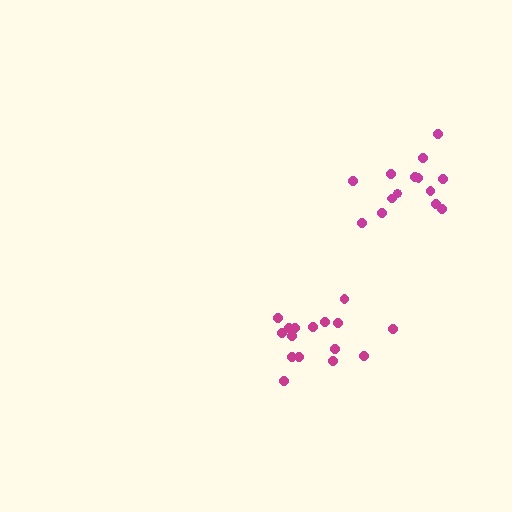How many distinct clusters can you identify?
There are 2 distinct clusters.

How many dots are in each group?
Group 1: 16 dots, Group 2: 14 dots (30 total).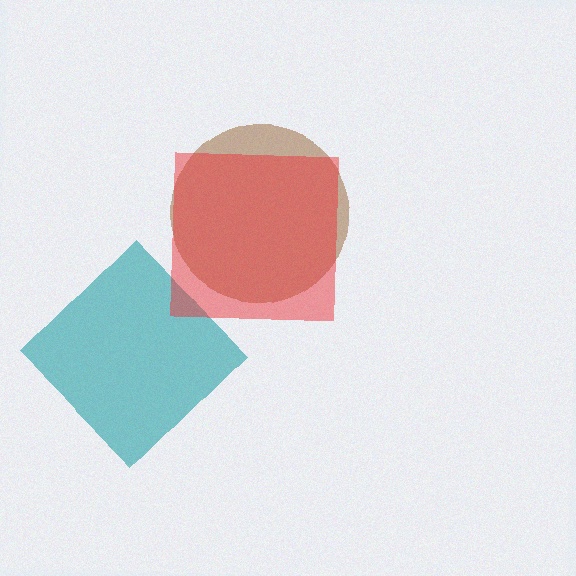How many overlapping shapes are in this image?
There are 3 overlapping shapes in the image.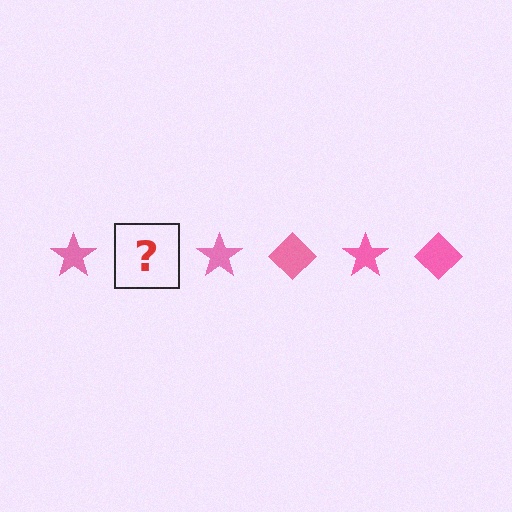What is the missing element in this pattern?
The missing element is a pink diamond.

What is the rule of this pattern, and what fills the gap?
The rule is that the pattern cycles through star, diamond shapes in pink. The gap should be filled with a pink diamond.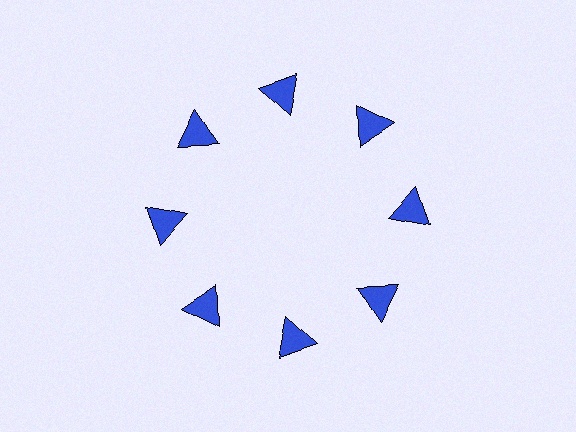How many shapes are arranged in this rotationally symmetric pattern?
There are 8 shapes, arranged in 8 groups of 1.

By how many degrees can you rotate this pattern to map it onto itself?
The pattern maps onto itself every 45 degrees of rotation.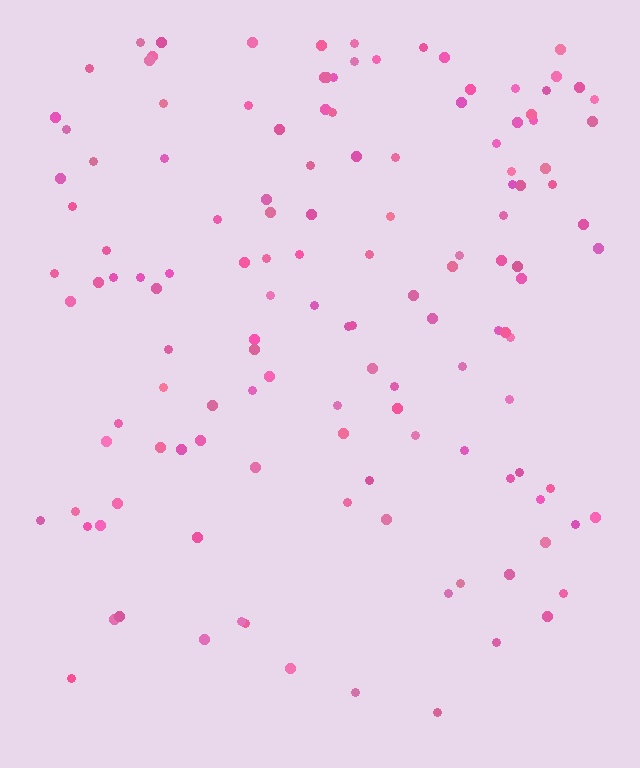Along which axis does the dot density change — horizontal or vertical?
Vertical.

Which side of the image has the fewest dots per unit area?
The bottom.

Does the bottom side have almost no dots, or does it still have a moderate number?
Still a moderate number, just noticeably fewer than the top.